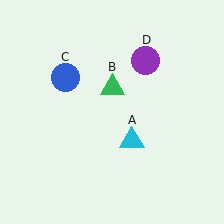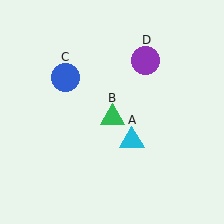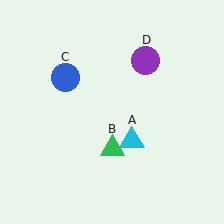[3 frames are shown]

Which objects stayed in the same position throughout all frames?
Cyan triangle (object A) and blue circle (object C) and purple circle (object D) remained stationary.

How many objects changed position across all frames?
1 object changed position: green triangle (object B).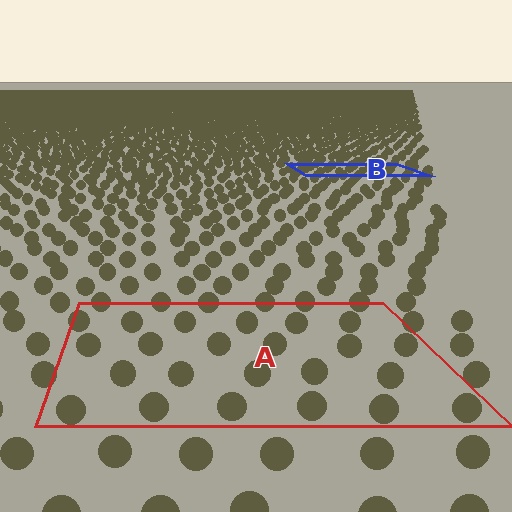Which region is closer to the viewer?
Region A is closer. The texture elements there are larger and more spread out.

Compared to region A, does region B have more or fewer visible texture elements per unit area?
Region B has more texture elements per unit area — they are packed more densely because it is farther away.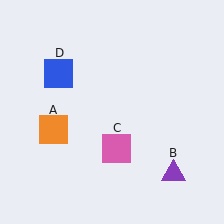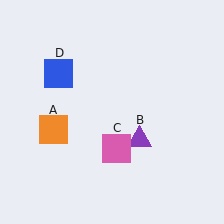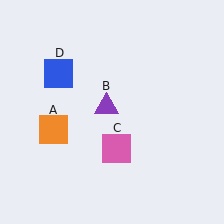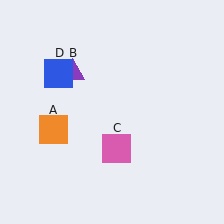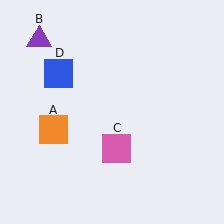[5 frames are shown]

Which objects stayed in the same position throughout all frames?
Orange square (object A) and pink square (object C) and blue square (object D) remained stationary.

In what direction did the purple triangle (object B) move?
The purple triangle (object B) moved up and to the left.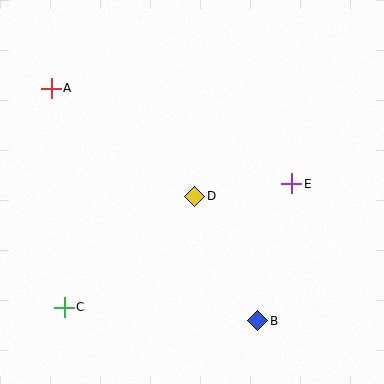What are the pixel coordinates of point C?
Point C is at (64, 307).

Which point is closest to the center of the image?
Point D at (195, 196) is closest to the center.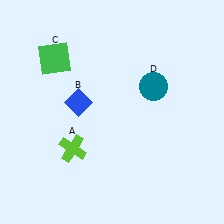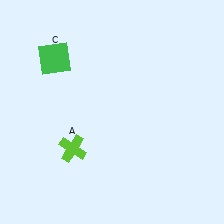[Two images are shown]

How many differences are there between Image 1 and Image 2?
There are 2 differences between the two images.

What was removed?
The blue diamond (B), the teal circle (D) were removed in Image 2.